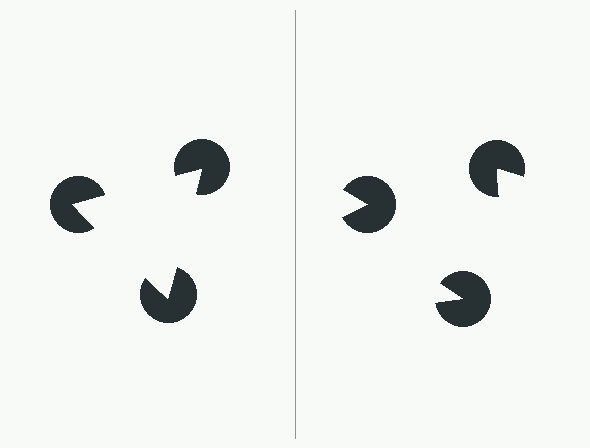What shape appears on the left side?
An illusory triangle.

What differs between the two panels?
The pac-man discs are positioned identically on both sides; only the wedge orientations differ. On the left they align to a triangle; on the right they are misaligned.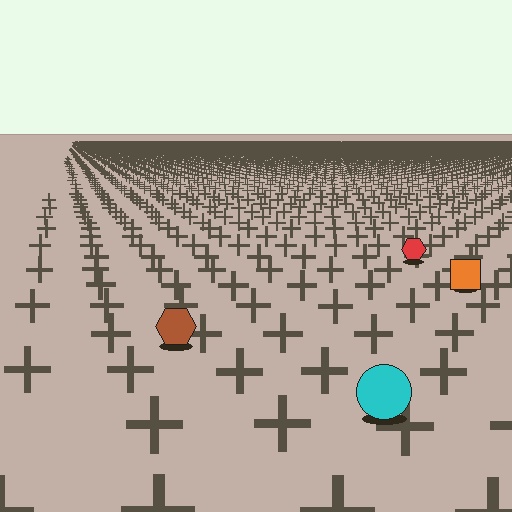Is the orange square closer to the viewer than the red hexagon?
Yes. The orange square is closer — you can tell from the texture gradient: the ground texture is coarser near it.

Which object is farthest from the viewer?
The red hexagon is farthest from the viewer. It appears smaller and the ground texture around it is denser.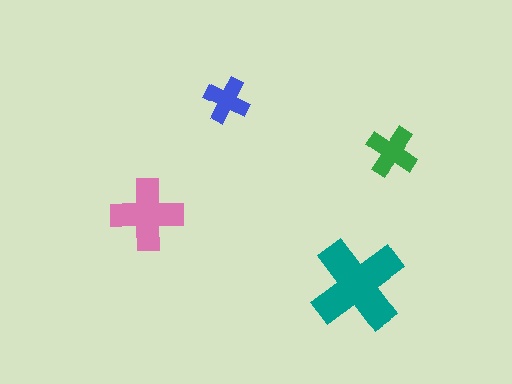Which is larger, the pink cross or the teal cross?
The teal one.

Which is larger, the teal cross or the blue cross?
The teal one.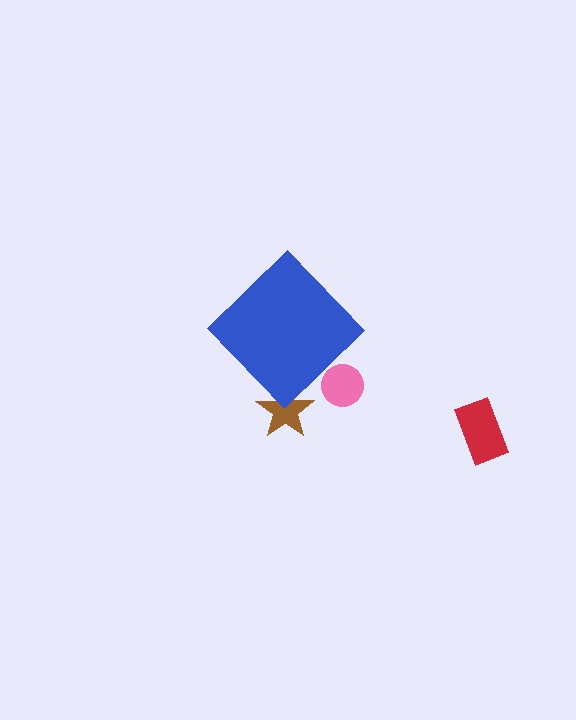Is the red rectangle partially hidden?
No, the red rectangle is fully visible.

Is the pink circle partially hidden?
Yes, the pink circle is partially hidden behind the blue diamond.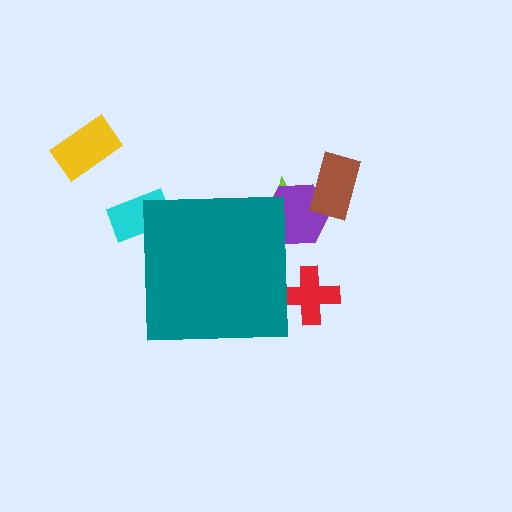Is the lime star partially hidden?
Yes, the lime star is partially hidden behind the teal square.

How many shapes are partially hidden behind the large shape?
4 shapes are partially hidden.